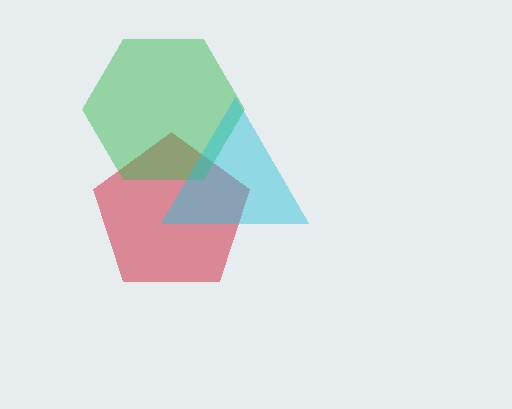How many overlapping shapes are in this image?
There are 3 overlapping shapes in the image.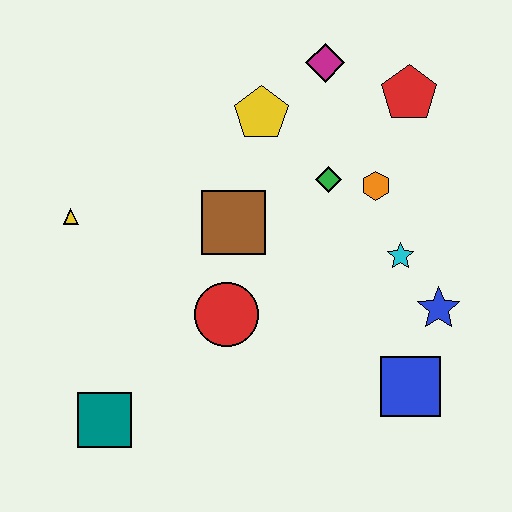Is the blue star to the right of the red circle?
Yes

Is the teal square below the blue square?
Yes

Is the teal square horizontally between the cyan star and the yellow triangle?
Yes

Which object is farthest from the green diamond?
The teal square is farthest from the green diamond.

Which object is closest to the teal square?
The red circle is closest to the teal square.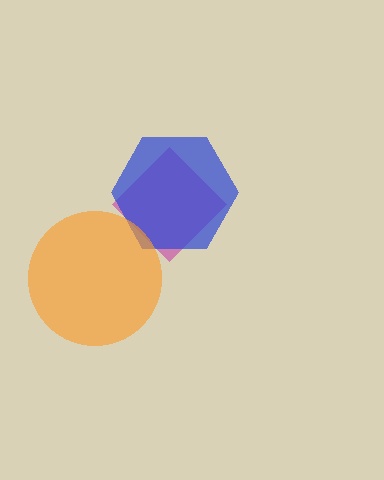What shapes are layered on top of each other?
The layered shapes are: a magenta diamond, a blue hexagon, an orange circle.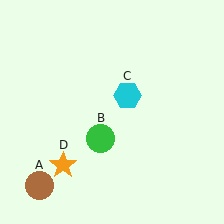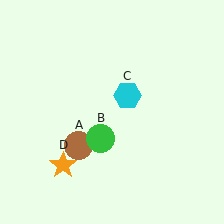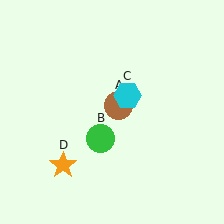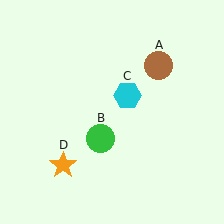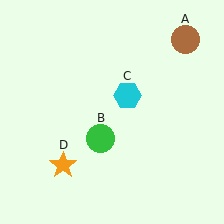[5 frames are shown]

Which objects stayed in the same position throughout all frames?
Green circle (object B) and cyan hexagon (object C) and orange star (object D) remained stationary.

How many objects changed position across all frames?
1 object changed position: brown circle (object A).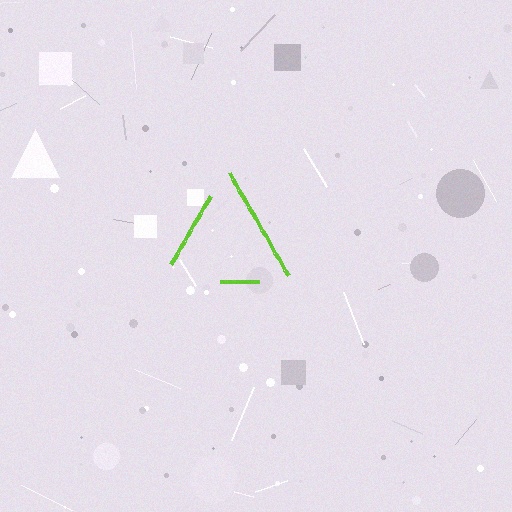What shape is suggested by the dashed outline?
The dashed outline suggests a triangle.